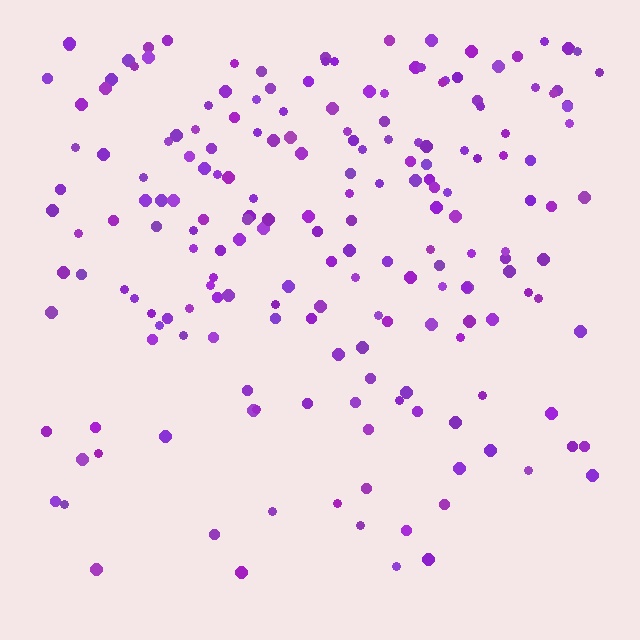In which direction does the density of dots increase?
From bottom to top, with the top side densest.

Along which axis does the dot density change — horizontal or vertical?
Vertical.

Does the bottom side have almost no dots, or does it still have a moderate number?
Still a moderate number, just noticeably fewer than the top.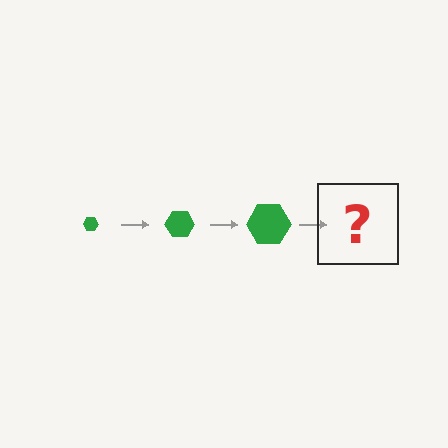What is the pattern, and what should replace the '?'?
The pattern is that the hexagon gets progressively larger each step. The '?' should be a green hexagon, larger than the previous one.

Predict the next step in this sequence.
The next step is a green hexagon, larger than the previous one.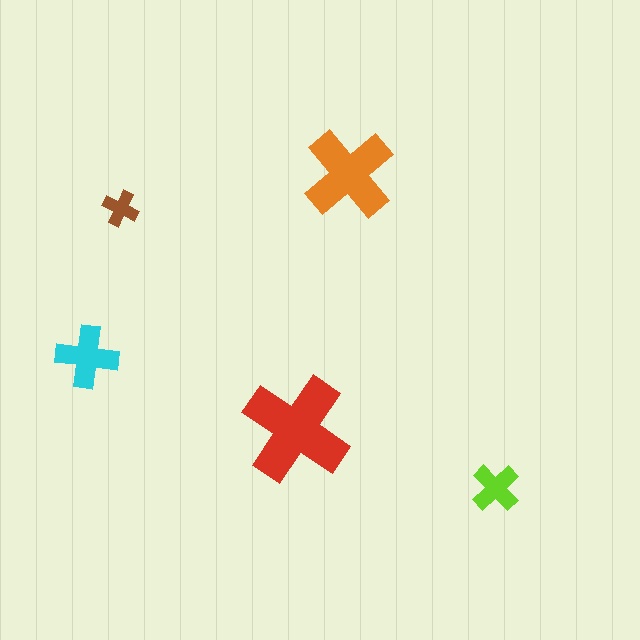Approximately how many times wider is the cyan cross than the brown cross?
About 1.5 times wider.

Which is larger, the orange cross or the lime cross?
The orange one.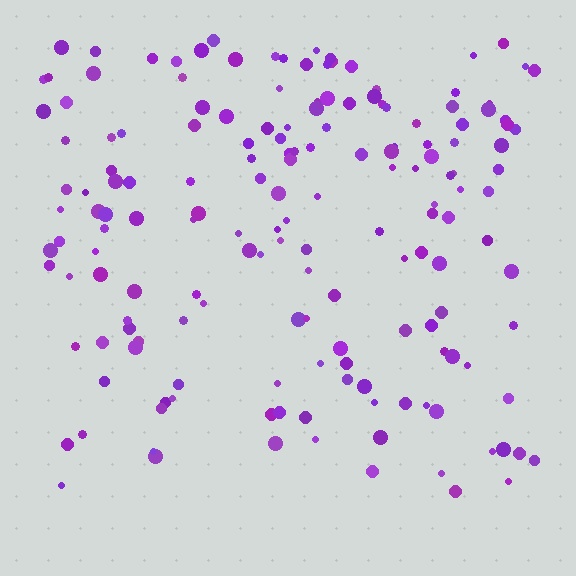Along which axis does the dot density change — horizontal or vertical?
Vertical.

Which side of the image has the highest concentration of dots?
The top.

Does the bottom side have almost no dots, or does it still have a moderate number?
Still a moderate number, just noticeably fewer than the top.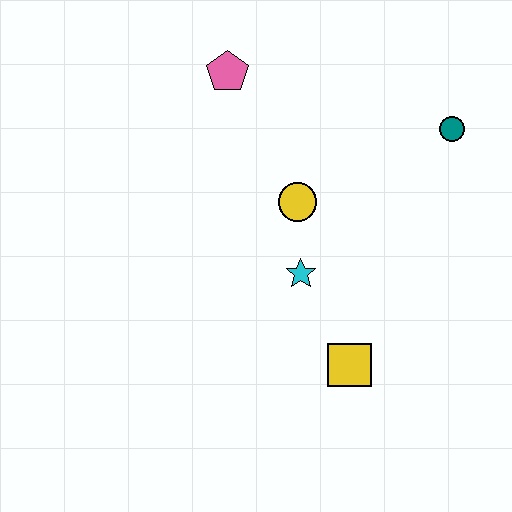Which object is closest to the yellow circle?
The cyan star is closest to the yellow circle.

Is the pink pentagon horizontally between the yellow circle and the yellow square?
No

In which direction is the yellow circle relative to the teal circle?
The yellow circle is to the left of the teal circle.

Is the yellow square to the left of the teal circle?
Yes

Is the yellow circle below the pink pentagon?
Yes